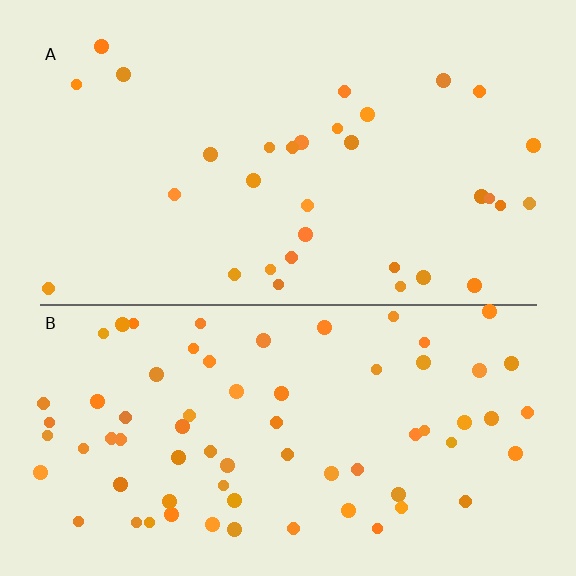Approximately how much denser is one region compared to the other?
Approximately 2.2× — region B over region A.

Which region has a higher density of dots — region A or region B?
B (the bottom).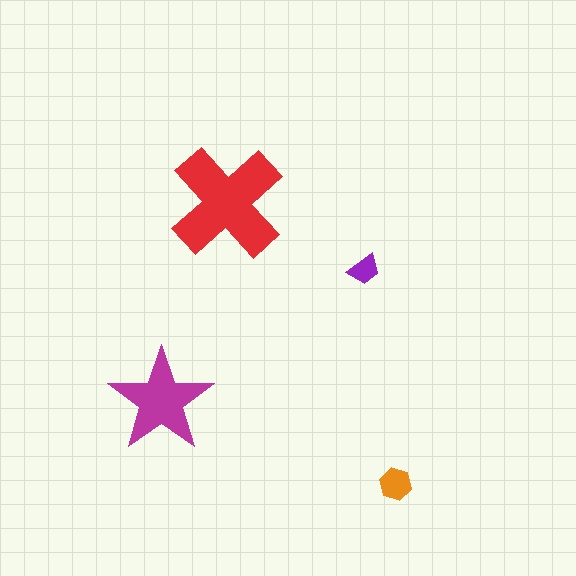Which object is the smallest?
The purple trapezoid.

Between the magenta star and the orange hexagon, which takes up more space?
The magenta star.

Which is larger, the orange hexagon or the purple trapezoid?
The orange hexagon.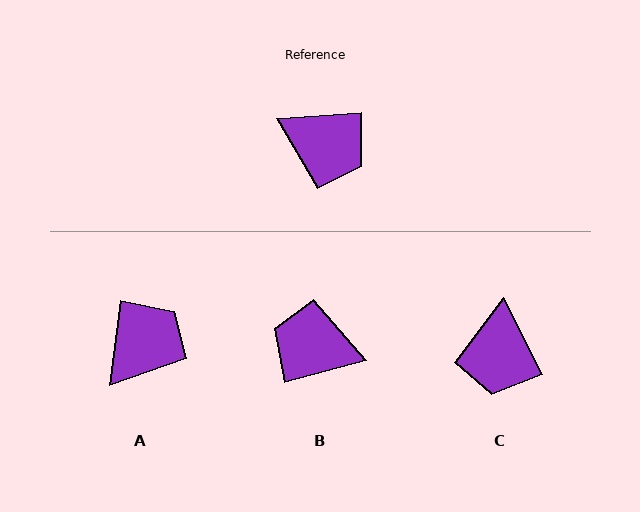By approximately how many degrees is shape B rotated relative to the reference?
Approximately 169 degrees clockwise.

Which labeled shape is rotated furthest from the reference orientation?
B, about 169 degrees away.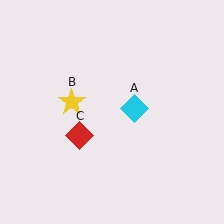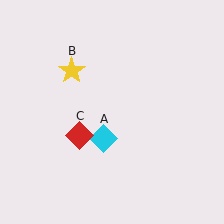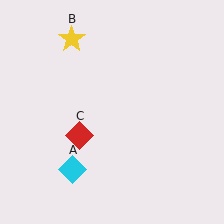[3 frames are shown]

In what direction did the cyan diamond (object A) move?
The cyan diamond (object A) moved down and to the left.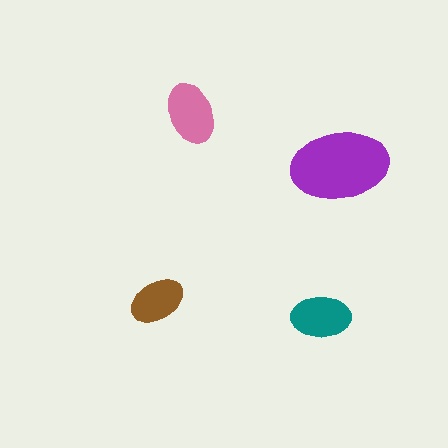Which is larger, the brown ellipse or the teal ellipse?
The teal one.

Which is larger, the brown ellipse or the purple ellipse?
The purple one.